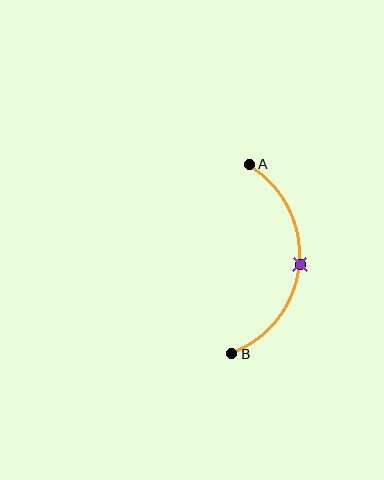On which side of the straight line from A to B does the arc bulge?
The arc bulges to the right of the straight line connecting A and B.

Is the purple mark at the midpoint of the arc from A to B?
Yes. The purple mark lies on the arc at equal arc-length from both A and B — it is the arc midpoint.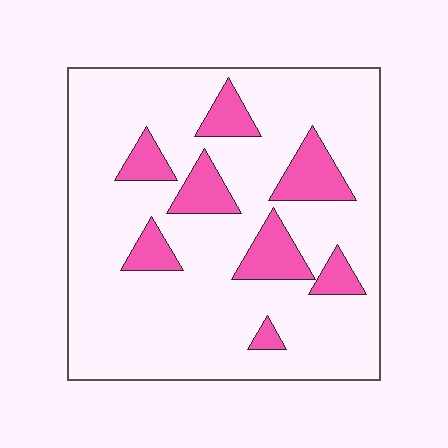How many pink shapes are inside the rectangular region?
8.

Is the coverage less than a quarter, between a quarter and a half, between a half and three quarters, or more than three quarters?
Less than a quarter.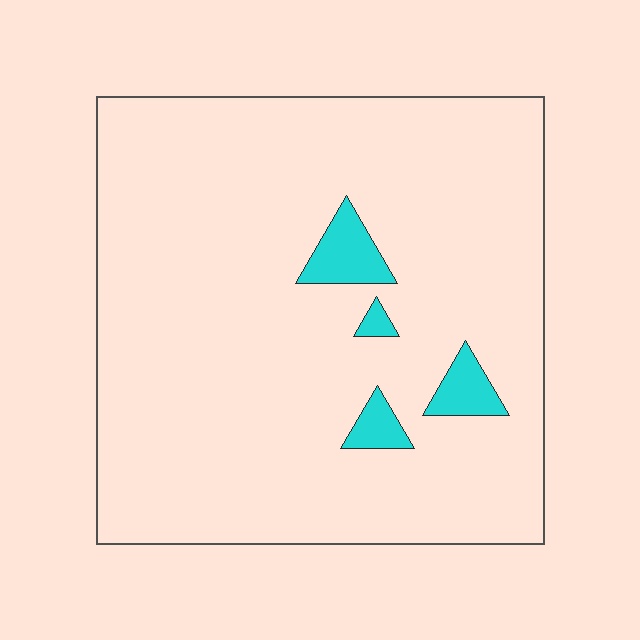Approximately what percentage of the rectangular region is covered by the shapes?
Approximately 5%.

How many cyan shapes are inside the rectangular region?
4.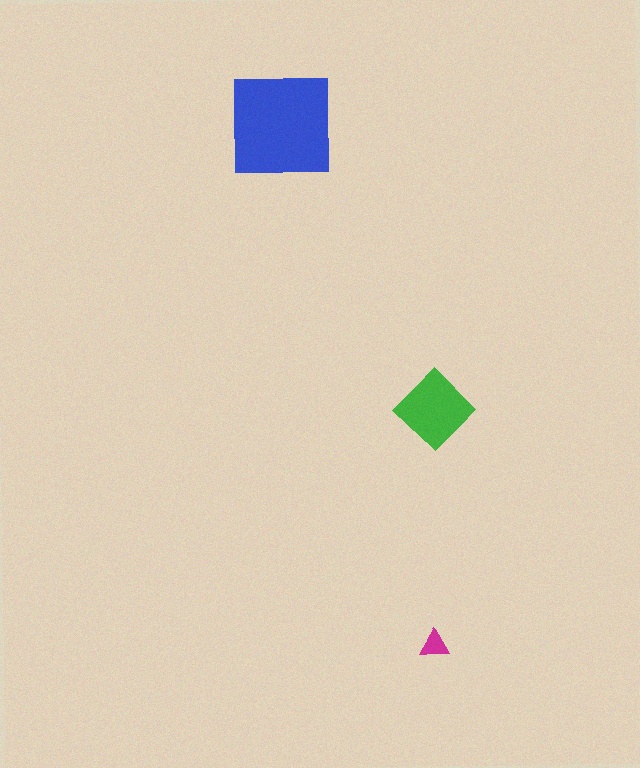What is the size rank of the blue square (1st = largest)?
1st.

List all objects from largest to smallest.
The blue square, the green diamond, the magenta triangle.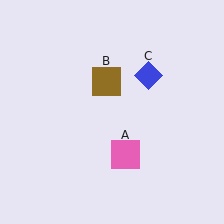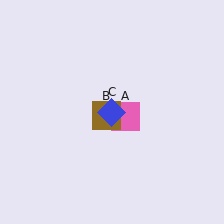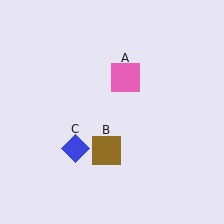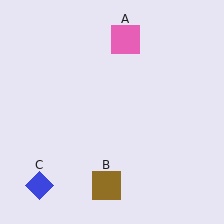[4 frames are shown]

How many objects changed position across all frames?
3 objects changed position: pink square (object A), brown square (object B), blue diamond (object C).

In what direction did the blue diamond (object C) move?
The blue diamond (object C) moved down and to the left.